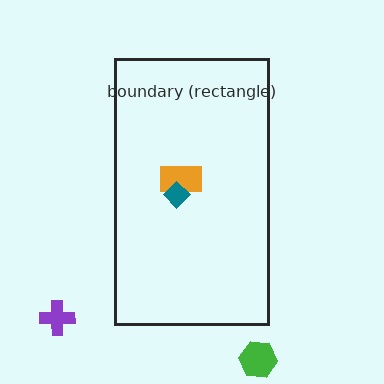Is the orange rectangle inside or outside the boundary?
Inside.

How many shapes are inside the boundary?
2 inside, 2 outside.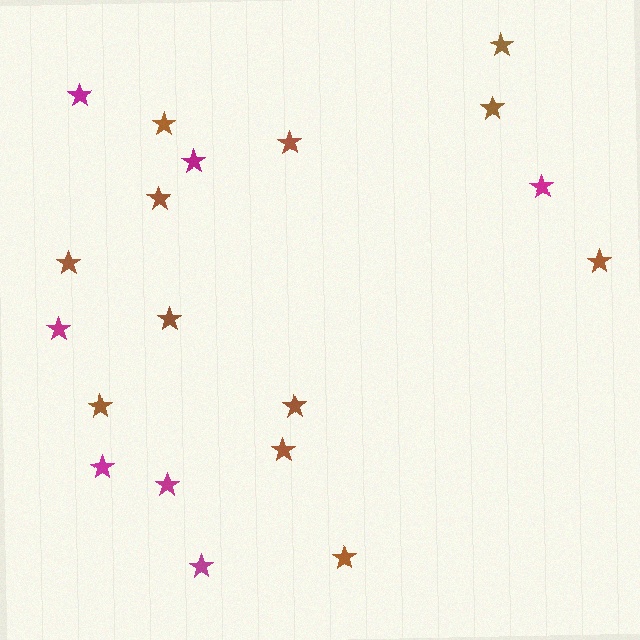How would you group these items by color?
There are 2 groups: one group of magenta stars (7) and one group of brown stars (12).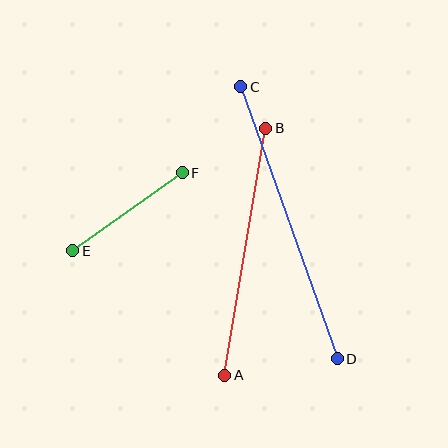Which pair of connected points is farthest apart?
Points C and D are farthest apart.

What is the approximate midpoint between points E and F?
The midpoint is at approximately (127, 212) pixels.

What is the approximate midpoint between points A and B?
The midpoint is at approximately (245, 252) pixels.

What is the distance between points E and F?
The distance is approximately 135 pixels.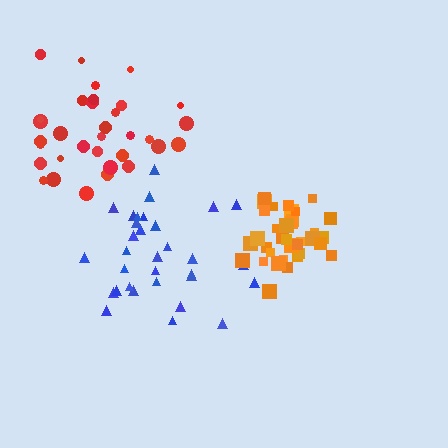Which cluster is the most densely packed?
Orange.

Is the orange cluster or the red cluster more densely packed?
Orange.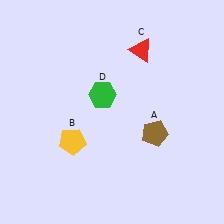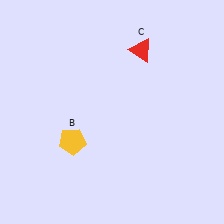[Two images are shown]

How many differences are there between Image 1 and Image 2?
There are 2 differences between the two images.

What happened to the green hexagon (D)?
The green hexagon (D) was removed in Image 2. It was in the top-left area of Image 1.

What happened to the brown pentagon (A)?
The brown pentagon (A) was removed in Image 2. It was in the bottom-right area of Image 1.